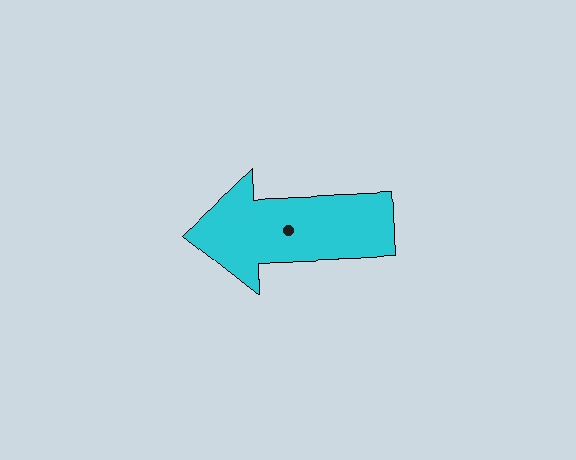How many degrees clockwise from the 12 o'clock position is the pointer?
Approximately 268 degrees.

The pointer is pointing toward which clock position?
Roughly 9 o'clock.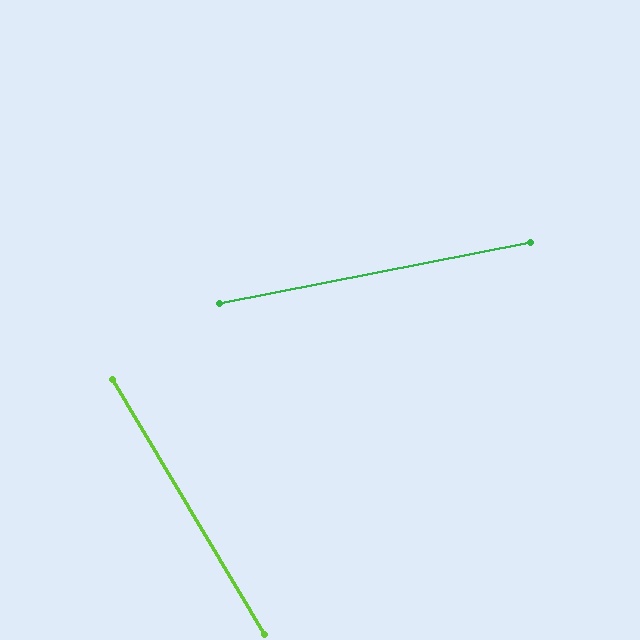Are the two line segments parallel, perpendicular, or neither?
Neither parallel nor perpendicular — they differ by about 70°.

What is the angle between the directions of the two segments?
Approximately 70 degrees.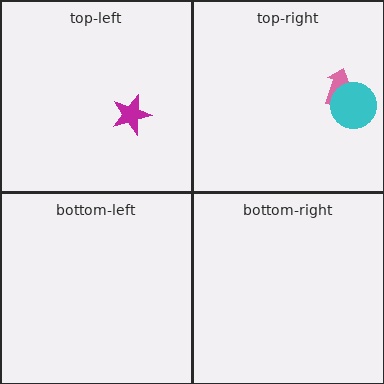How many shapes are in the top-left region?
1.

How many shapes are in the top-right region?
2.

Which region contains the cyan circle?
The top-right region.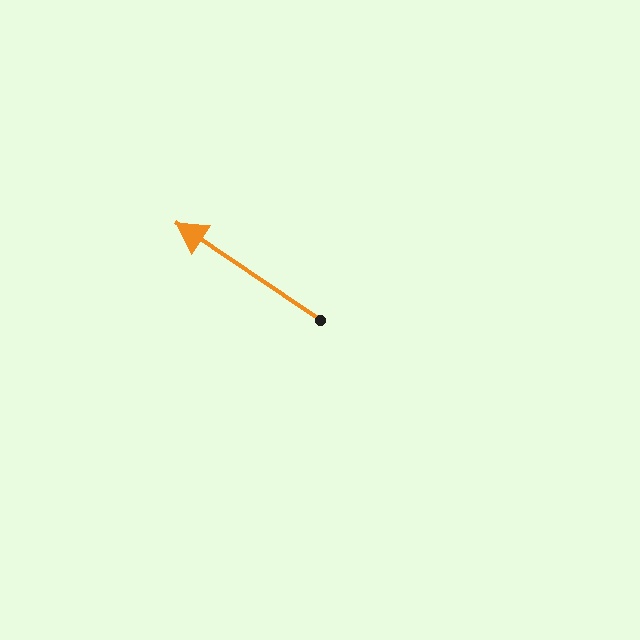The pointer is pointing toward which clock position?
Roughly 10 o'clock.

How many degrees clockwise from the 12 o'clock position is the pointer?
Approximately 304 degrees.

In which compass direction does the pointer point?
Northwest.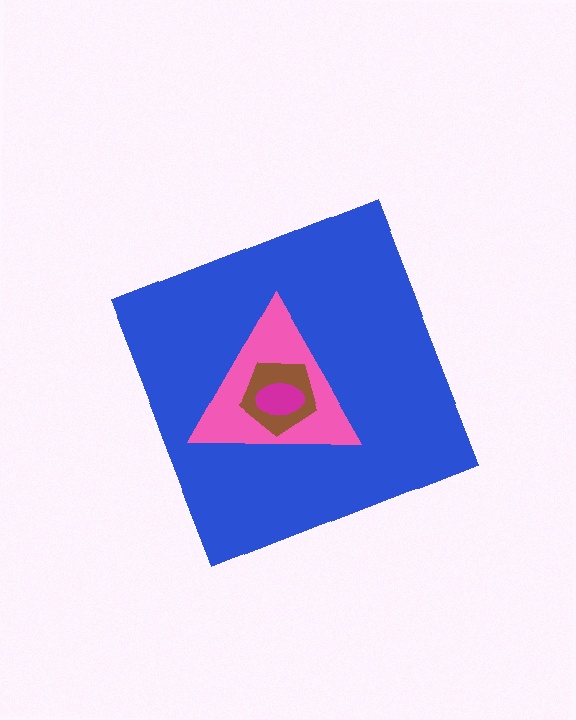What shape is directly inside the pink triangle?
The brown pentagon.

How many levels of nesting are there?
4.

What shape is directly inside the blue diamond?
The pink triangle.